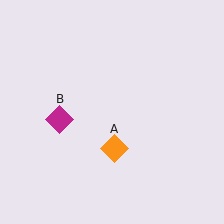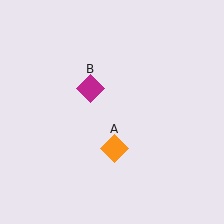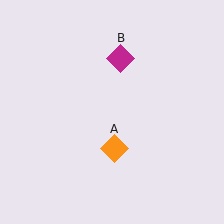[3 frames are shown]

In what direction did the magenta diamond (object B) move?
The magenta diamond (object B) moved up and to the right.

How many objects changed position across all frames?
1 object changed position: magenta diamond (object B).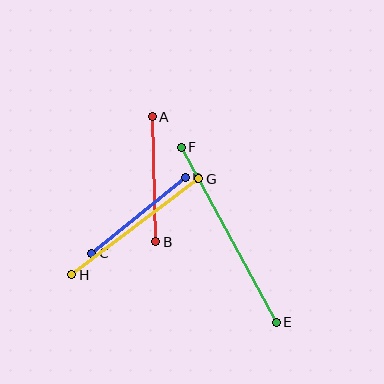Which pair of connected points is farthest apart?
Points E and F are farthest apart.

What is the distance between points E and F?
The distance is approximately 199 pixels.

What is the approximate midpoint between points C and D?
The midpoint is at approximately (138, 215) pixels.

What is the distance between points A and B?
The distance is approximately 125 pixels.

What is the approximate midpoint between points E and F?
The midpoint is at approximately (229, 235) pixels.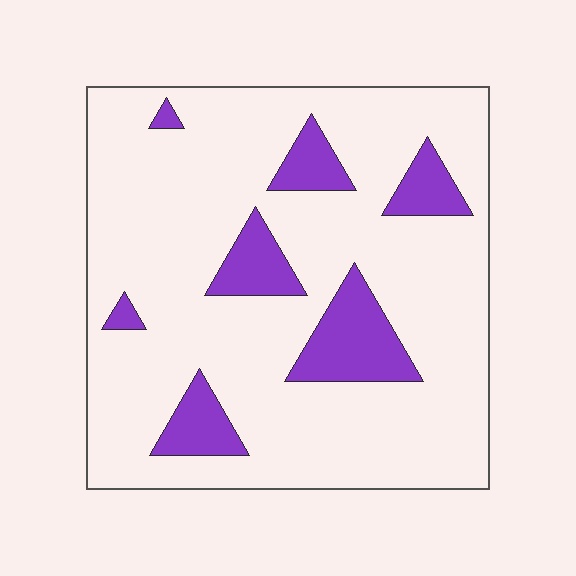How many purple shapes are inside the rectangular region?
7.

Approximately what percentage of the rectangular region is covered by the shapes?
Approximately 15%.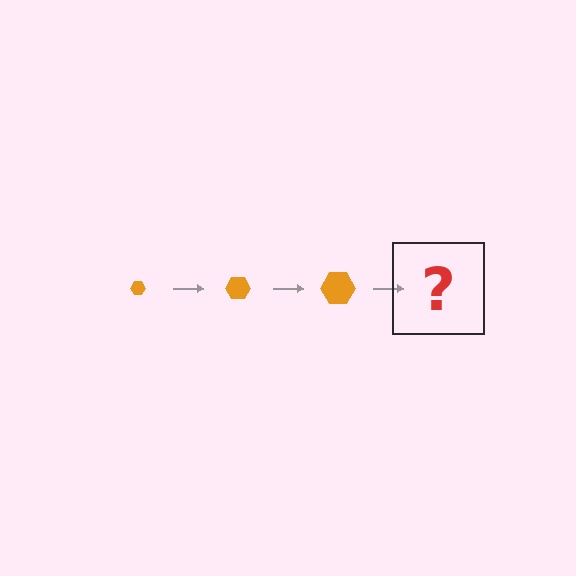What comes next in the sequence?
The next element should be an orange hexagon, larger than the previous one.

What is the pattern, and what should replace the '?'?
The pattern is that the hexagon gets progressively larger each step. The '?' should be an orange hexagon, larger than the previous one.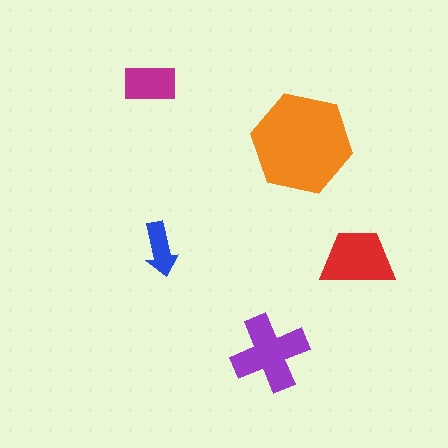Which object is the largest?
The orange hexagon.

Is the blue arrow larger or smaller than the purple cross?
Smaller.